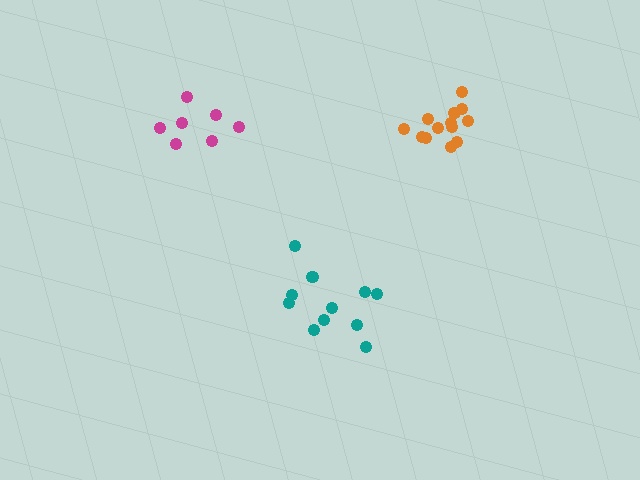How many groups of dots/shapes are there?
There are 3 groups.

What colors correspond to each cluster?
The clusters are colored: orange, teal, magenta.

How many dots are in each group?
Group 1: 13 dots, Group 2: 11 dots, Group 3: 7 dots (31 total).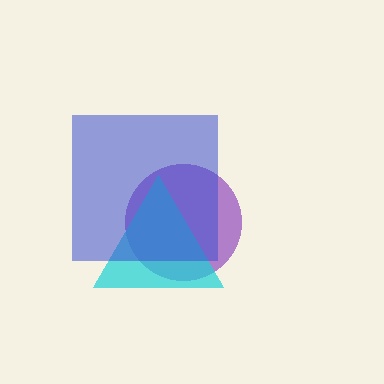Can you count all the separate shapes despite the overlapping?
Yes, there are 3 separate shapes.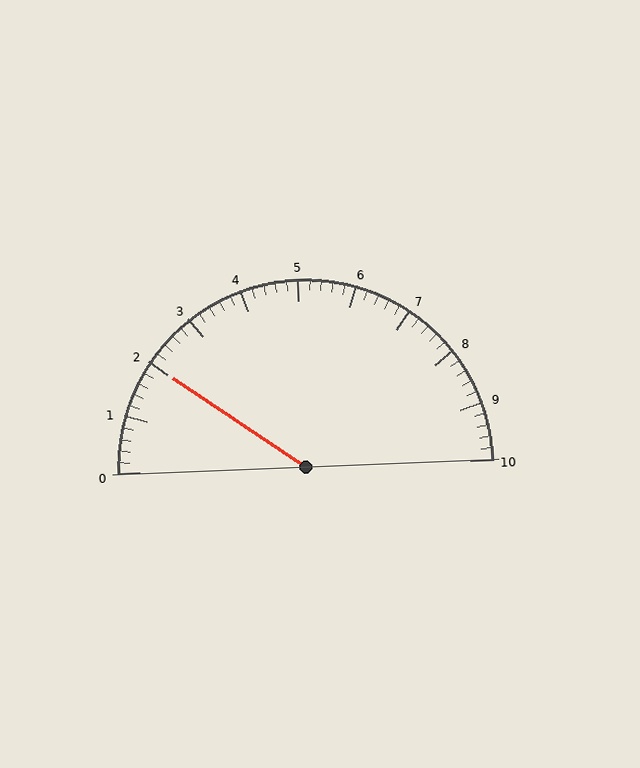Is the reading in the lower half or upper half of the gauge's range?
The reading is in the lower half of the range (0 to 10).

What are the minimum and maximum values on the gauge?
The gauge ranges from 0 to 10.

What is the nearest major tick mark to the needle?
The nearest major tick mark is 2.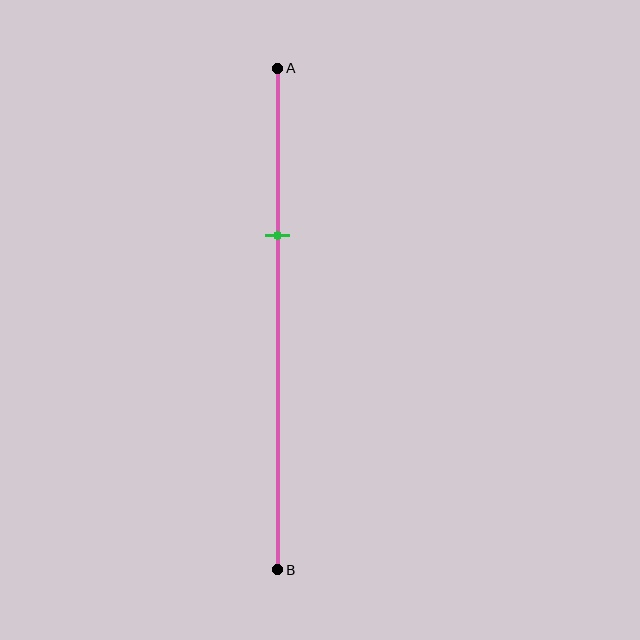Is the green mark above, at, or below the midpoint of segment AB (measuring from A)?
The green mark is above the midpoint of segment AB.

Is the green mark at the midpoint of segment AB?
No, the mark is at about 35% from A, not at the 50% midpoint.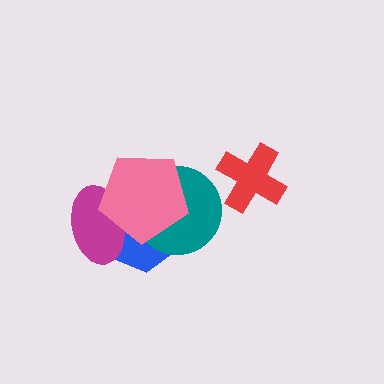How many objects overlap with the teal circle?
2 objects overlap with the teal circle.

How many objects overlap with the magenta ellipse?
2 objects overlap with the magenta ellipse.